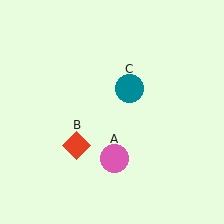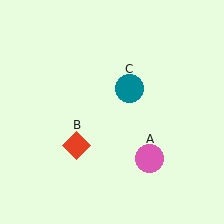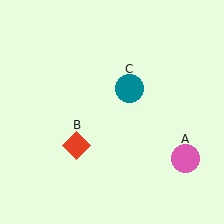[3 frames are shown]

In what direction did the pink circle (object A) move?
The pink circle (object A) moved right.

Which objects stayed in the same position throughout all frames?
Red diamond (object B) and teal circle (object C) remained stationary.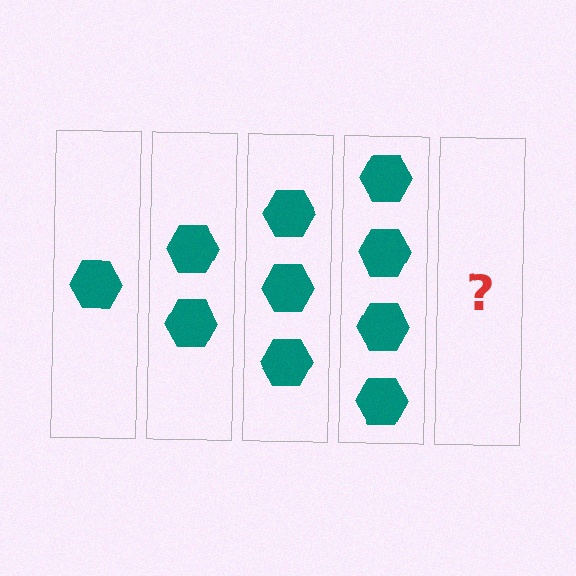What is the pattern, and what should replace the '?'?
The pattern is that each step adds one more hexagon. The '?' should be 5 hexagons.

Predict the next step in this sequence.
The next step is 5 hexagons.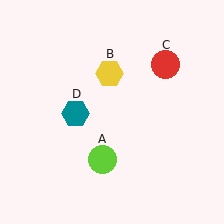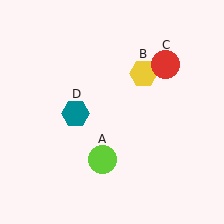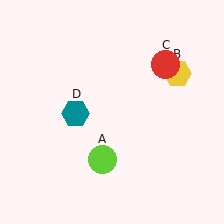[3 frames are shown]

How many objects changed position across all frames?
1 object changed position: yellow hexagon (object B).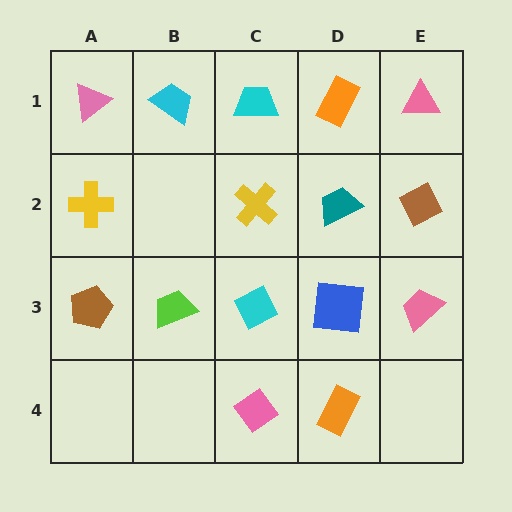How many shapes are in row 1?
5 shapes.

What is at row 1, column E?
A pink triangle.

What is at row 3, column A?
A brown pentagon.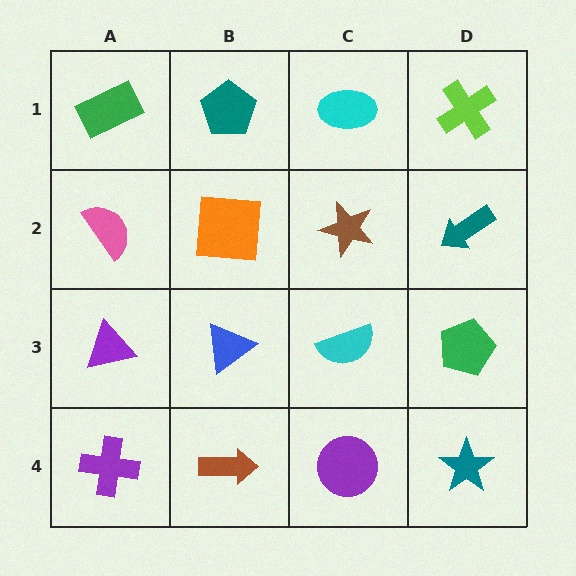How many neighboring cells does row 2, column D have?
3.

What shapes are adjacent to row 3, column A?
A pink semicircle (row 2, column A), a purple cross (row 4, column A), a blue triangle (row 3, column B).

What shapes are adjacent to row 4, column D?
A green pentagon (row 3, column D), a purple circle (row 4, column C).